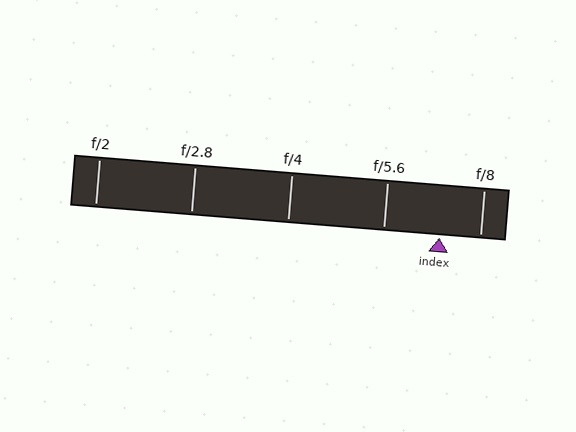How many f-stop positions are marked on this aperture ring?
There are 5 f-stop positions marked.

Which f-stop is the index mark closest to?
The index mark is closest to f/8.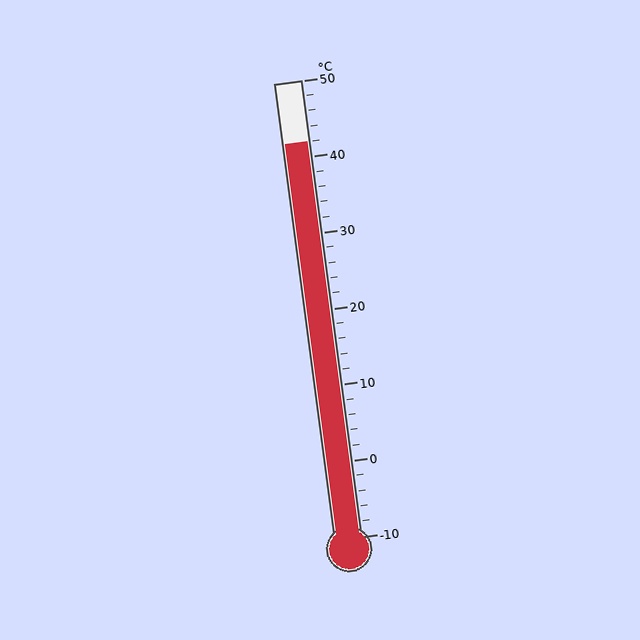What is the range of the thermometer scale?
The thermometer scale ranges from -10°C to 50°C.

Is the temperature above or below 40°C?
The temperature is above 40°C.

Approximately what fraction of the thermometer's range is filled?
The thermometer is filled to approximately 85% of its range.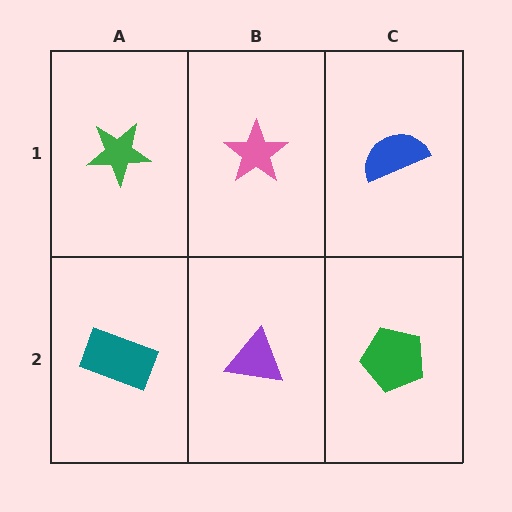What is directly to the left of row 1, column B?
A green star.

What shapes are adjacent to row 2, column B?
A pink star (row 1, column B), a teal rectangle (row 2, column A), a green pentagon (row 2, column C).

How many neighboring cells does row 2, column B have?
3.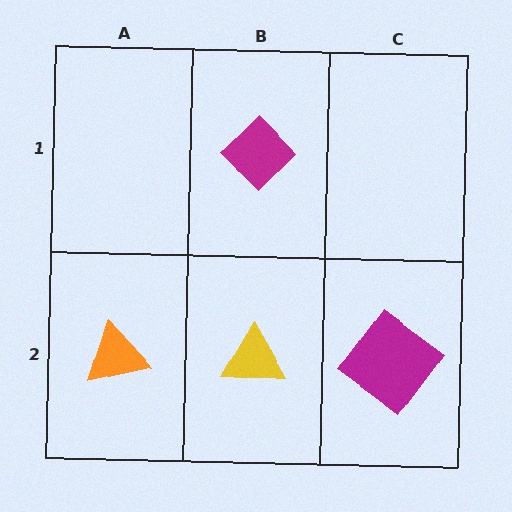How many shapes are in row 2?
3 shapes.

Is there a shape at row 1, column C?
No, that cell is empty.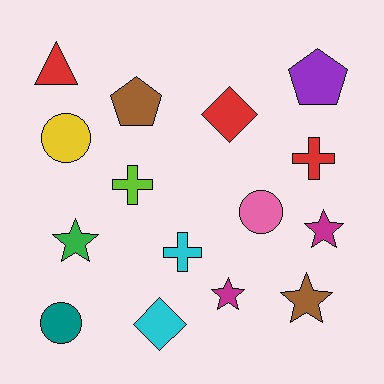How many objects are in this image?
There are 15 objects.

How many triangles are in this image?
There is 1 triangle.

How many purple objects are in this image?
There is 1 purple object.